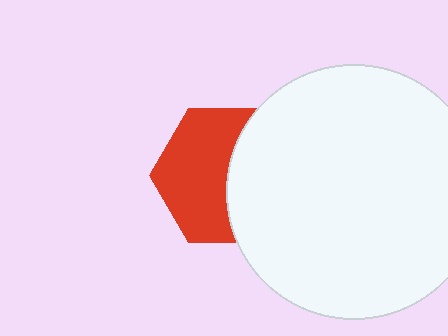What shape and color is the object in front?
The object in front is a white circle.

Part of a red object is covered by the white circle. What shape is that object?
It is a hexagon.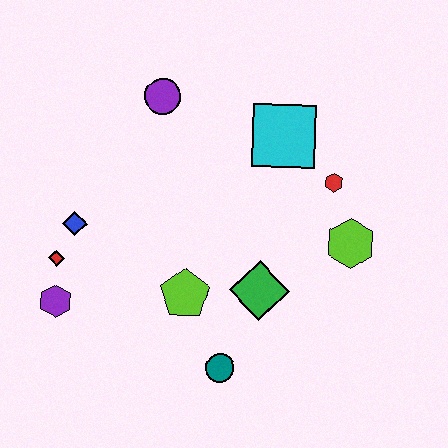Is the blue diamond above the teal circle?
Yes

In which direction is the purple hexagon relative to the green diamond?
The purple hexagon is to the left of the green diamond.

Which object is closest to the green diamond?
The lime pentagon is closest to the green diamond.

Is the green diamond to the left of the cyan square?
Yes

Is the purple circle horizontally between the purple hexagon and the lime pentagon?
Yes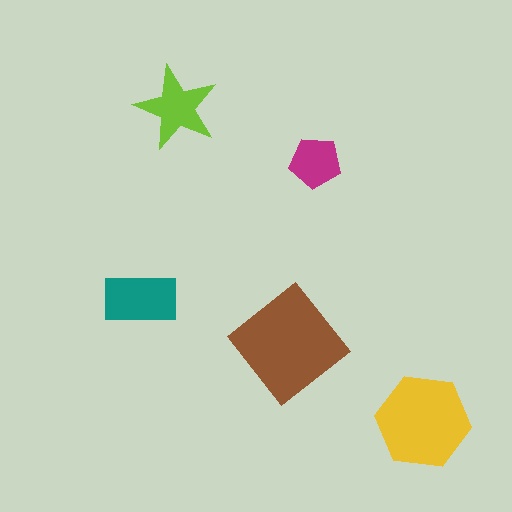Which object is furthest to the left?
The teal rectangle is leftmost.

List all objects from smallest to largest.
The magenta pentagon, the lime star, the teal rectangle, the yellow hexagon, the brown diamond.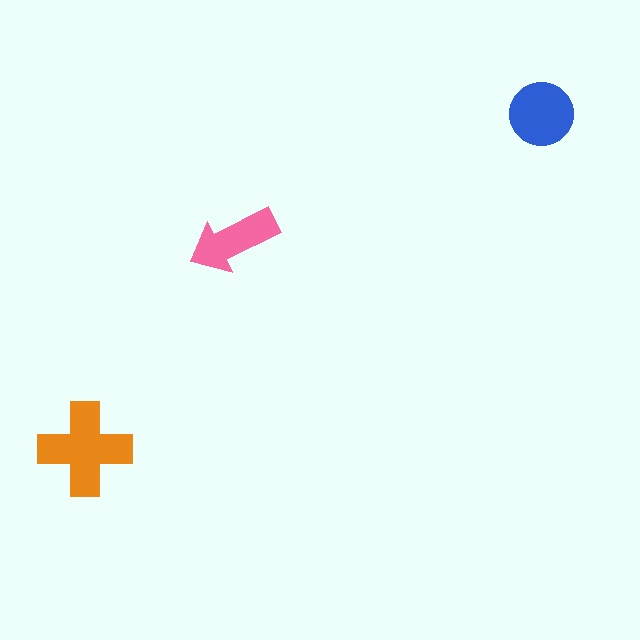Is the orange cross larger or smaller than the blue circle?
Larger.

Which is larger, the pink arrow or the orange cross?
The orange cross.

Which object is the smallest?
The pink arrow.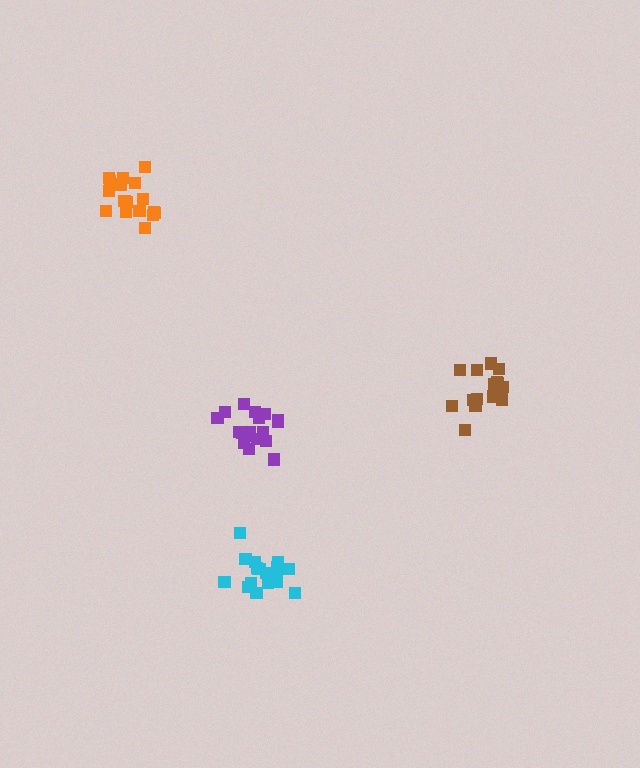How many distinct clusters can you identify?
There are 4 distinct clusters.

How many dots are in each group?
Group 1: 19 dots, Group 2: 15 dots, Group 3: 19 dots, Group 4: 18 dots (71 total).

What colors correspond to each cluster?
The clusters are colored: orange, brown, cyan, purple.